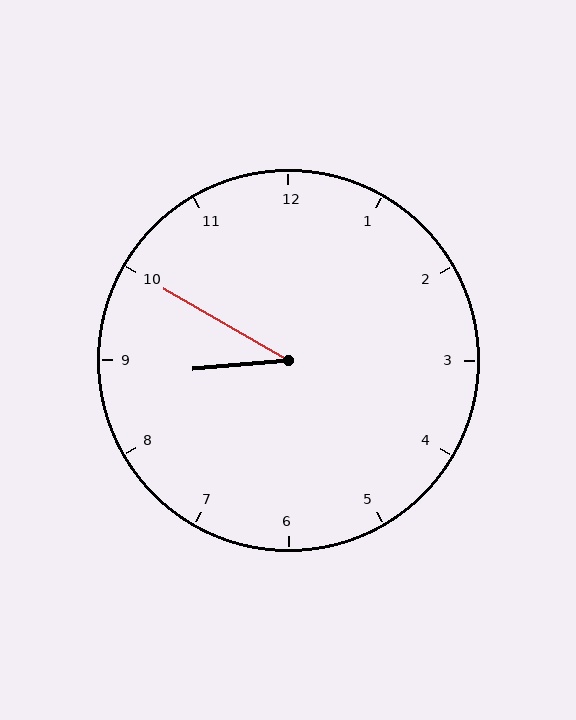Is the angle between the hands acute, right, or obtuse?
It is acute.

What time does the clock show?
8:50.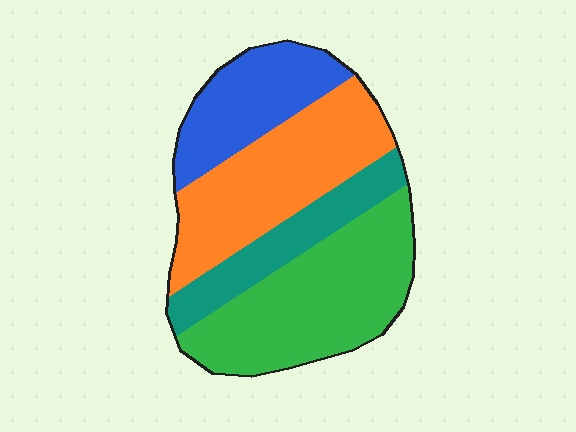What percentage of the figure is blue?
Blue takes up about one fifth (1/5) of the figure.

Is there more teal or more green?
Green.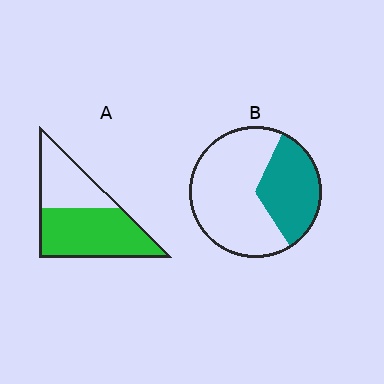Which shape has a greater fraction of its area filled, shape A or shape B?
Shape A.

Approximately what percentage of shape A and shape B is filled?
A is approximately 60% and B is approximately 35%.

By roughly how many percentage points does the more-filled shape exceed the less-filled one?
By roughly 25 percentage points (A over B).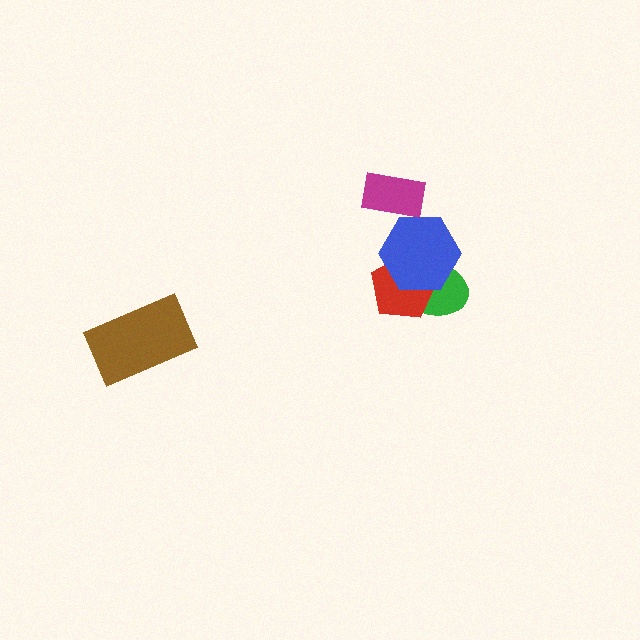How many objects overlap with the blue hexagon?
2 objects overlap with the blue hexagon.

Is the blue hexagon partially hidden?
No, no other shape covers it.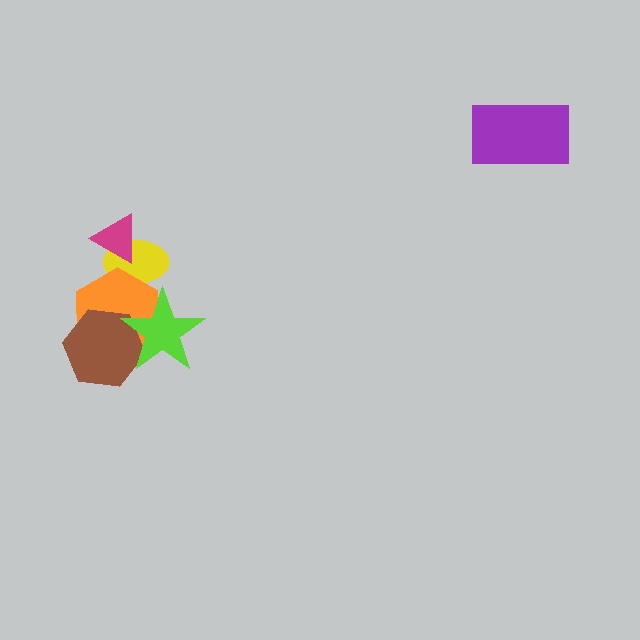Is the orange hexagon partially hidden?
Yes, it is partially covered by another shape.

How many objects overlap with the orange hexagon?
3 objects overlap with the orange hexagon.